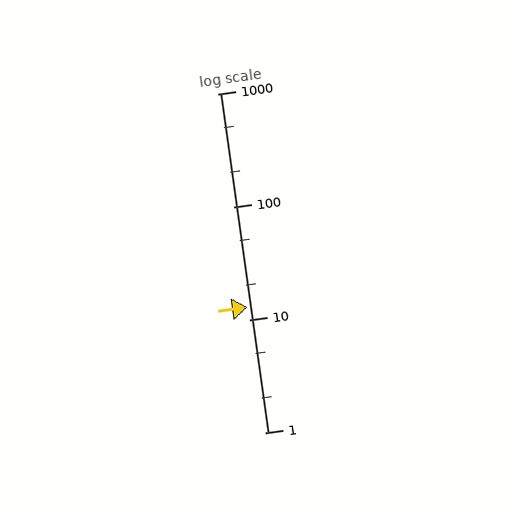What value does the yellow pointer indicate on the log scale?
The pointer indicates approximately 13.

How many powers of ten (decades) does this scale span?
The scale spans 3 decades, from 1 to 1000.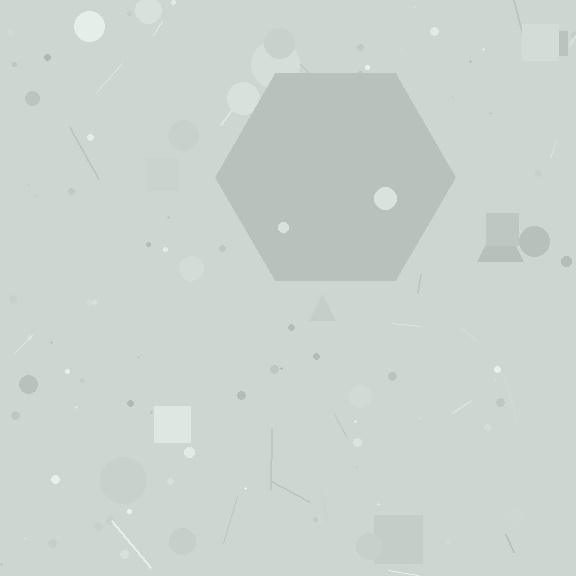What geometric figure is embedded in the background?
A hexagon is embedded in the background.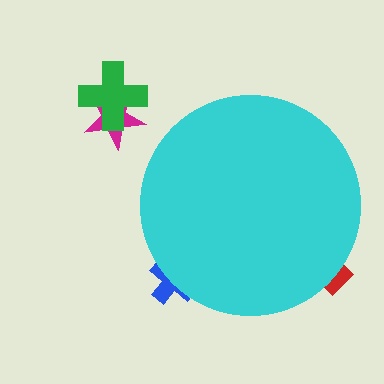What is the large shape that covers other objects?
A cyan circle.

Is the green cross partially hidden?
No, the green cross is fully visible.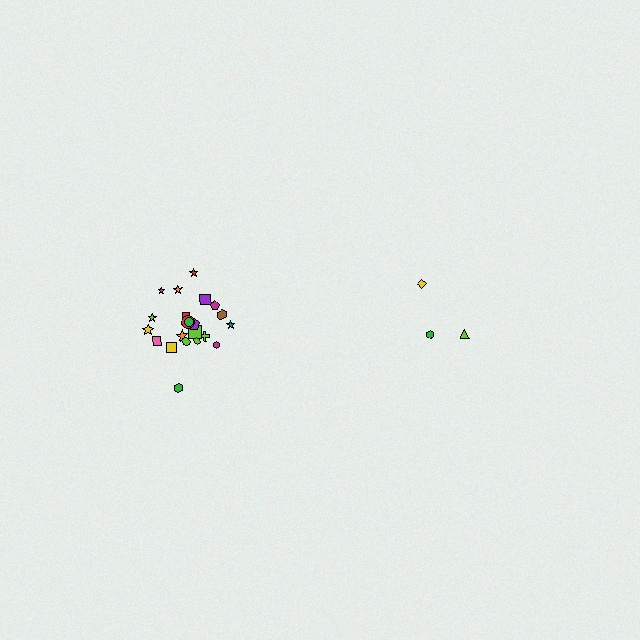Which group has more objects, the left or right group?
The left group.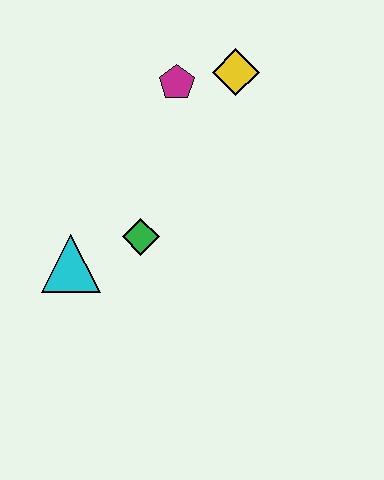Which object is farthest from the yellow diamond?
The cyan triangle is farthest from the yellow diamond.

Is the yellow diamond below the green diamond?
No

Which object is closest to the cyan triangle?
The green diamond is closest to the cyan triangle.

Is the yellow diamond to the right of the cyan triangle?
Yes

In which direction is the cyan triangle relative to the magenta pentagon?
The cyan triangle is below the magenta pentagon.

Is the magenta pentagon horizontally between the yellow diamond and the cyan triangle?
Yes